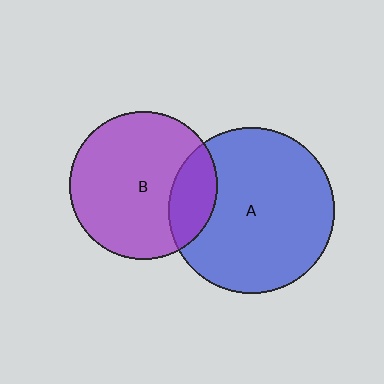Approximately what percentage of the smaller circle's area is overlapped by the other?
Approximately 20%.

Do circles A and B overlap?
Yes.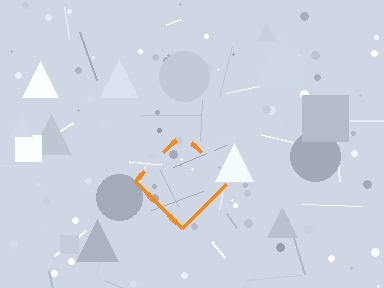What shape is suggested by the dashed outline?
The dashed outline suggests a diamond.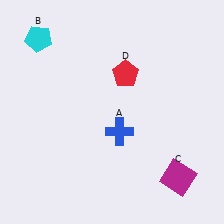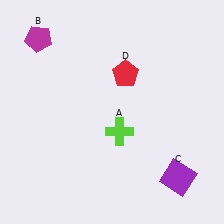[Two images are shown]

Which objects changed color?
A changed from blue to lime. B changed from cyan to magenta. C changed from magenta to purple.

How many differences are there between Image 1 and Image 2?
There are 3 differences between the two images.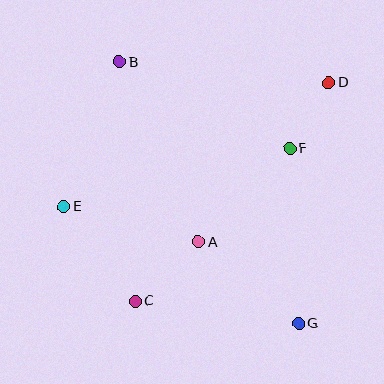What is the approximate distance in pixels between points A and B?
The distance between A and B is approximately 197 pixels.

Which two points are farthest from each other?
Points B and G are farthest from each other.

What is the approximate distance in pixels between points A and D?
The distance between A and D is approximately 206 pixels.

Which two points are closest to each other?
Points D and F are closest to each other.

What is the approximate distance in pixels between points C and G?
The distance between C and G is approximately 165 pixels.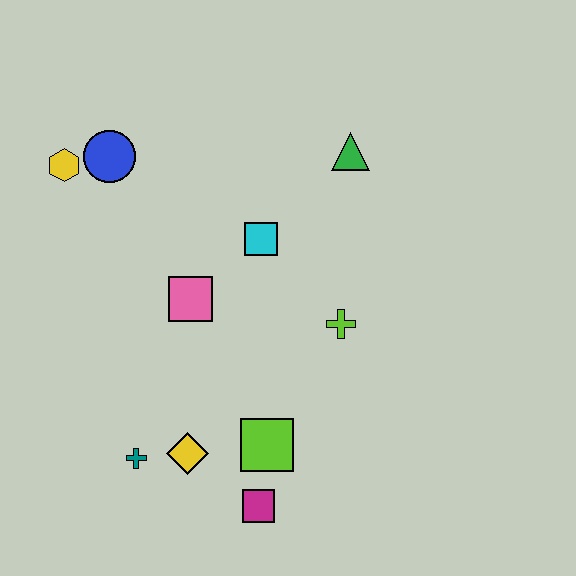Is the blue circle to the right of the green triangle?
No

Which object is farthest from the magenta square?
The yellow hexagon is farthest from the magenta square.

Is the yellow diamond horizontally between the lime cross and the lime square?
No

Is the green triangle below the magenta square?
No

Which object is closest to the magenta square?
The lime square is closest to the magenta square.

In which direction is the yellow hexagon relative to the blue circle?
The yellow hexagon is to the left of the blue circle.